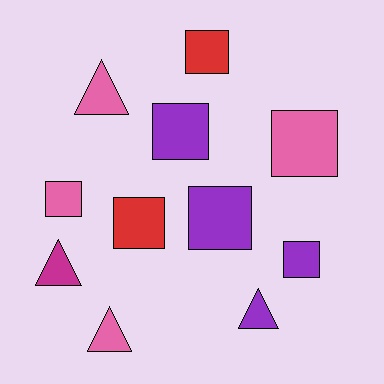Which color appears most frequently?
Purple, with 4 objects.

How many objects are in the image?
There are 11 objects.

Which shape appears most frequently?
Square, with 7 objects.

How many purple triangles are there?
There is 1 purple triangle.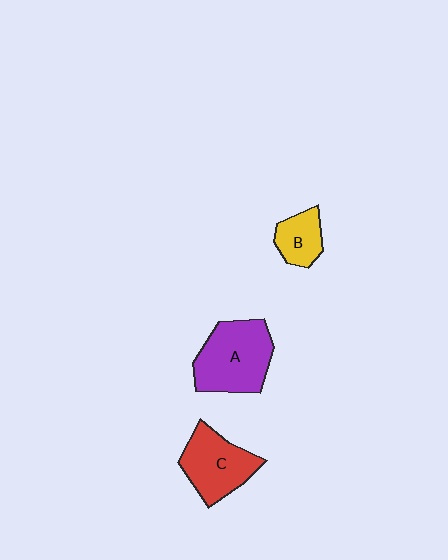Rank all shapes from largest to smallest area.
From largest to smallest: A (purple), C (red), B (yellow).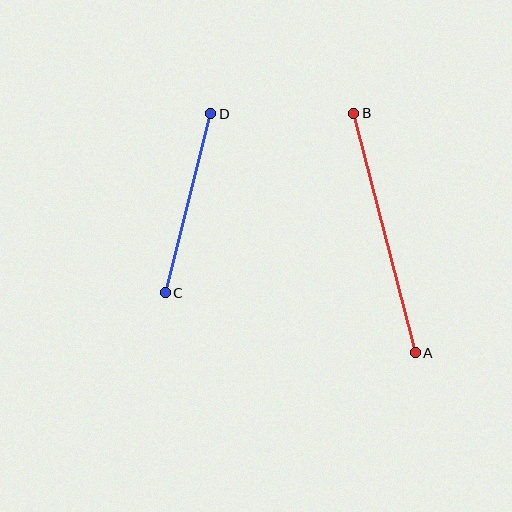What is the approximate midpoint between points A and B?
The midpoint is at approximately (385, 233) pixels.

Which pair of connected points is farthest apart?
Points A and B are farthest apart.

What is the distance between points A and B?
The distance is approximately 248 pixels.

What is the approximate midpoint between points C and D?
The midpoint is at approximately (188, 203) pixels.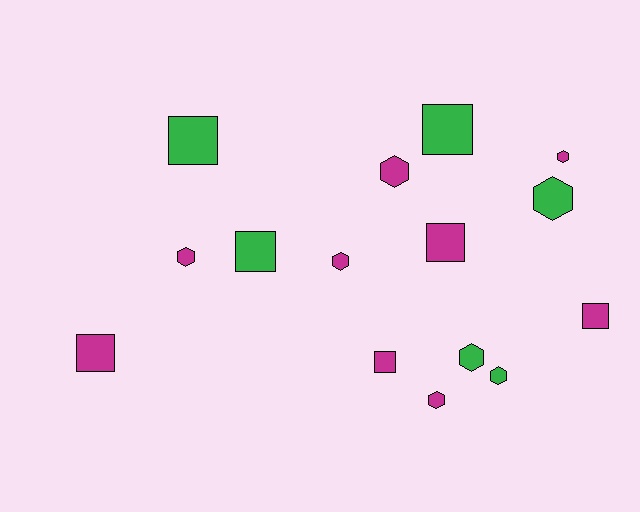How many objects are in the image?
There are 15 objects.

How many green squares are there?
There are 3 green squares.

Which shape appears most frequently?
Hexagon, with 8 objects.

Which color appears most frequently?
Magenta, with 9 objects.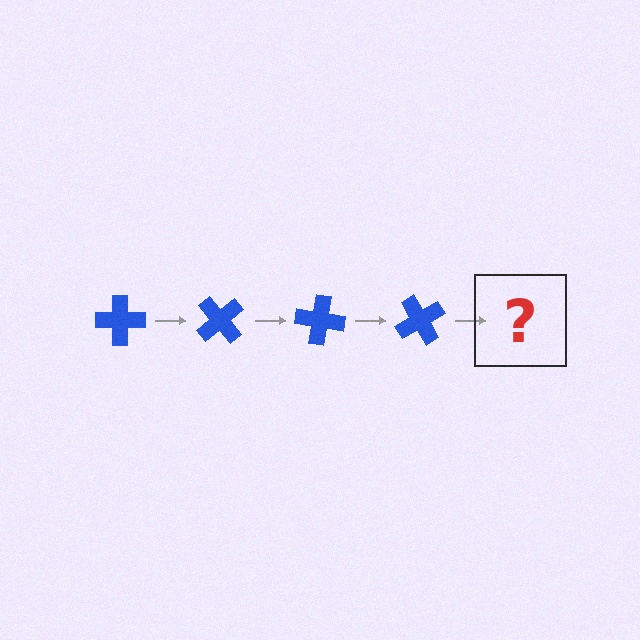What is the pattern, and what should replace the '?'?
The pattern is that the cross rotates 50 degrees each step. The '?' should be a blue cross rotated 200 degrees.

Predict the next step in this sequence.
The next step is a blue cross rotated 200 degrees.